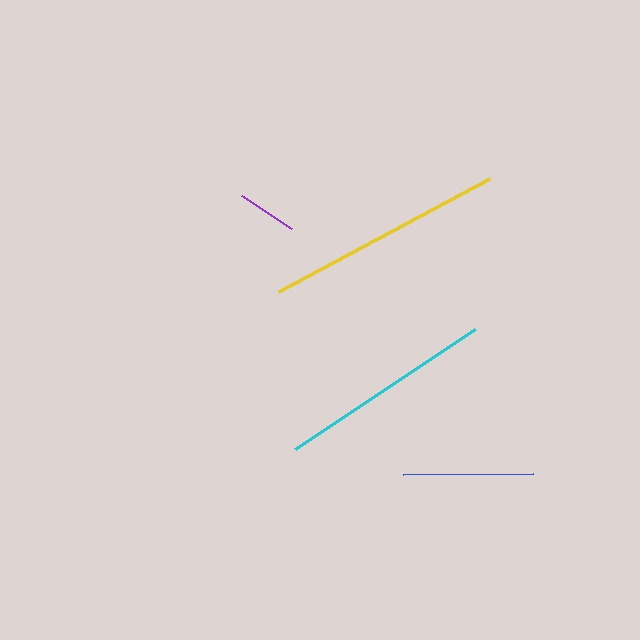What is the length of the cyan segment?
The cyan segment is approximately 217 pixels long.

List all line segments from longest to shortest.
From longest to shortest: yellow, cyan, blue, purple.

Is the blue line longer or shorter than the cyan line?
The cyan line is longer than the blue line.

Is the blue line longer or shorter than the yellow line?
The yellow line is longer than the blue line.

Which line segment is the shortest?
The purple line is the shortest at approximately 60 pixels.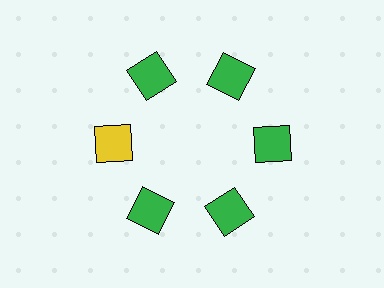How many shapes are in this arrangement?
There are 6 shapes arranged in a ring pattern.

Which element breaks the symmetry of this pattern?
The yellow square at roughly the 9 o'clock position breaks the symmetry. All other shapes are green squares.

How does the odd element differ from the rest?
It has a different color: yellow instead of green.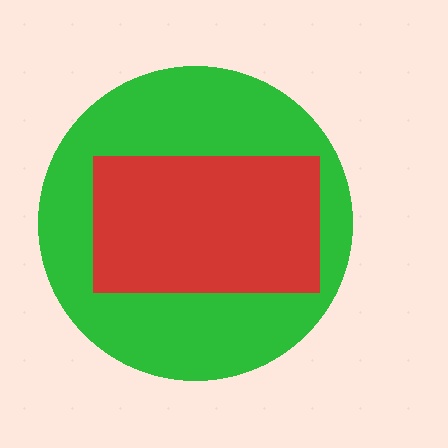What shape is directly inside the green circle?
The red rectangle.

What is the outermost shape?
The green circle.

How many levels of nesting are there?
2.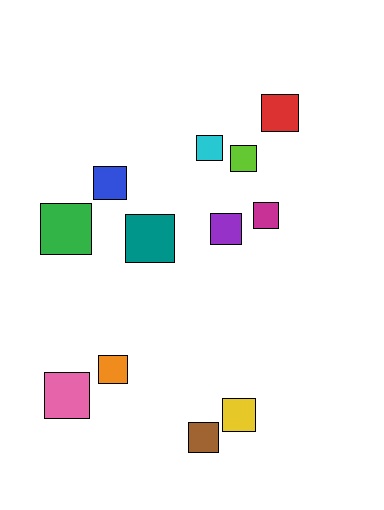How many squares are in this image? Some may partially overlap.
There are 12 squares.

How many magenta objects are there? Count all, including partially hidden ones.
There is 1 magenta object.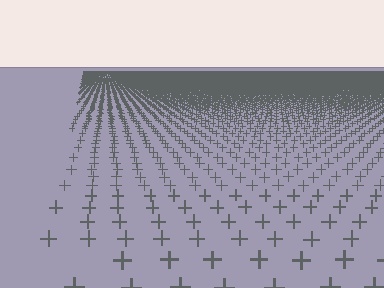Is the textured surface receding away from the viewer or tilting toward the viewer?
The surface is receding away from the viewer. Texture elements get smaller and denser toward the top.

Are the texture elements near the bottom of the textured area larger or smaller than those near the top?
Larger. Near the bottom, elements are closer to the viewer and appear at a bigger on-screen size.